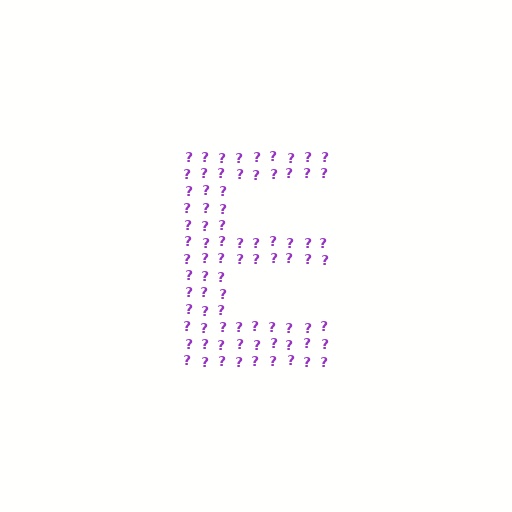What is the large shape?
The large shape is the letter E.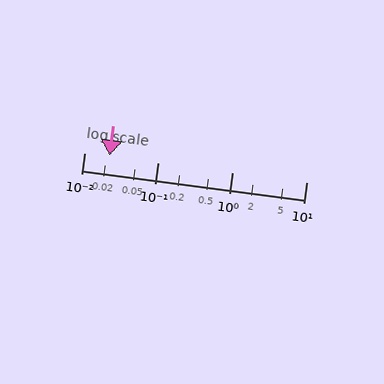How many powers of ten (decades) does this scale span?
The scale spans 3 decades, from 0.01 to 10.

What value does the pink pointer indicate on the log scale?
The pointer indicates approximately 0.022.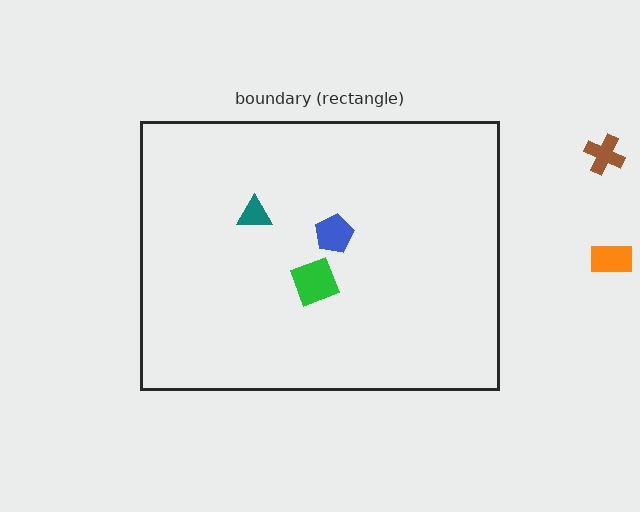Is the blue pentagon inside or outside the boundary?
Inside.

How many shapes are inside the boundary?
3 inside, 2 outside.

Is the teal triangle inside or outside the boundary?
Inside.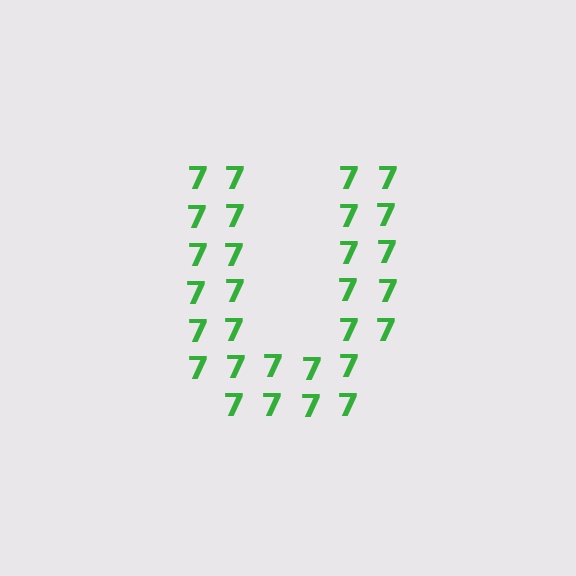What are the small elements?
The small elements are digit 7's.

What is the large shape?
The large shape is the letter U.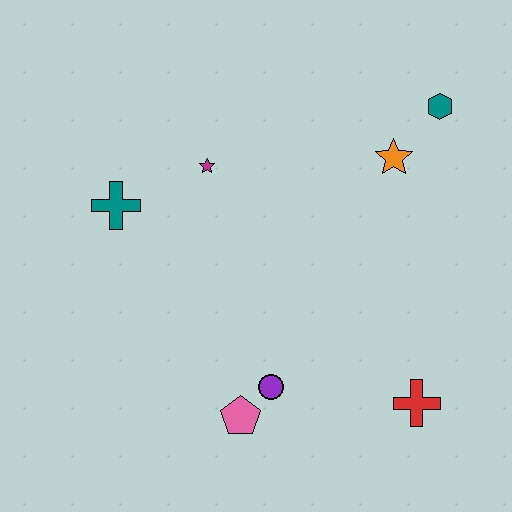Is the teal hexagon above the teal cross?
Yes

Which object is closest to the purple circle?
The pink pentagon is closest to the purple circle.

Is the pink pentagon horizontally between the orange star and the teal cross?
Yes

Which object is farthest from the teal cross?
The red cross is farthest from the teal cross.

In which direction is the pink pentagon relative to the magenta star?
The pink pentagon is below the magenta star.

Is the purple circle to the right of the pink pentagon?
Yes